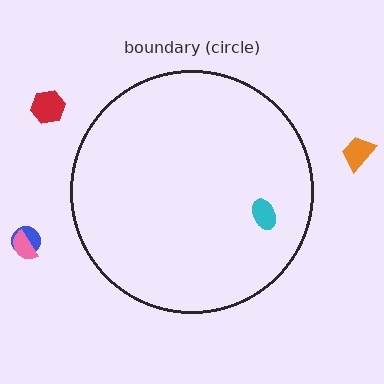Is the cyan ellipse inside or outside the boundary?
Inside.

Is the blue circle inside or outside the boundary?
Outside.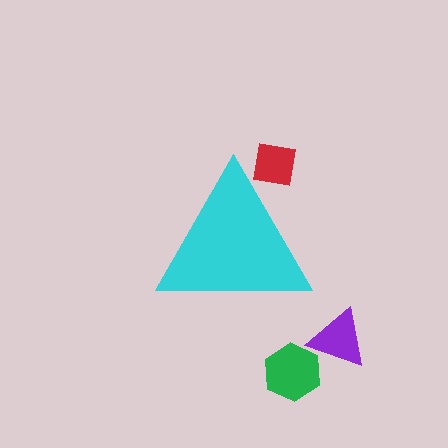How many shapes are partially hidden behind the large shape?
1 shape is partially hidden.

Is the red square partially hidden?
Yes, the red square is partially hidden behind the cyan triangle.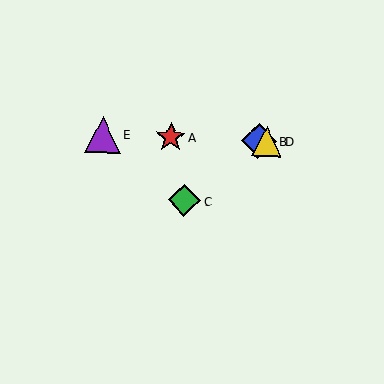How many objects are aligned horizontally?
4 objects (A, B, D, E) are aligned horizontally.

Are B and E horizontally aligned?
Yes, both are at y≈141.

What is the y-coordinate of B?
Object B is at y≈141.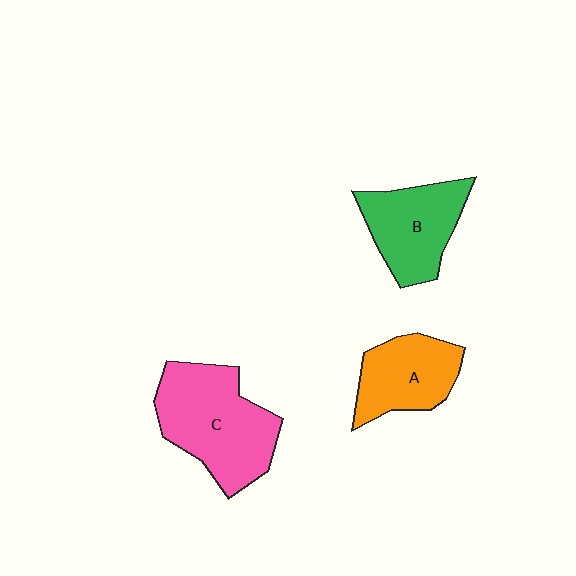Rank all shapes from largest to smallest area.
From largest to smallest: C (pink), B (green), A (orange).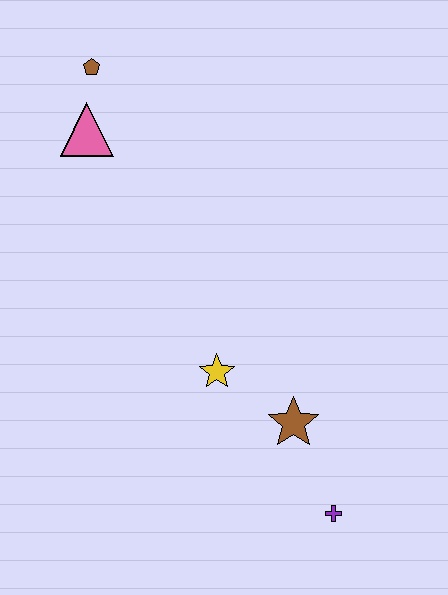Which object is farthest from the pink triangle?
The purple cross is farthest from the pink triangle.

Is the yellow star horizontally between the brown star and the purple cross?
No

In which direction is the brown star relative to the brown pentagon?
The brown star is below the brown pentagon.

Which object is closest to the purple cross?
The brown star is closest to the purple cross.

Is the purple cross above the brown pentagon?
No